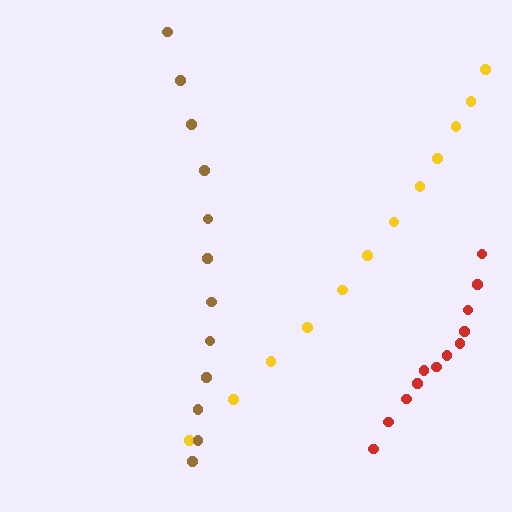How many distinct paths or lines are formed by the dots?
There are 3 distinct paths.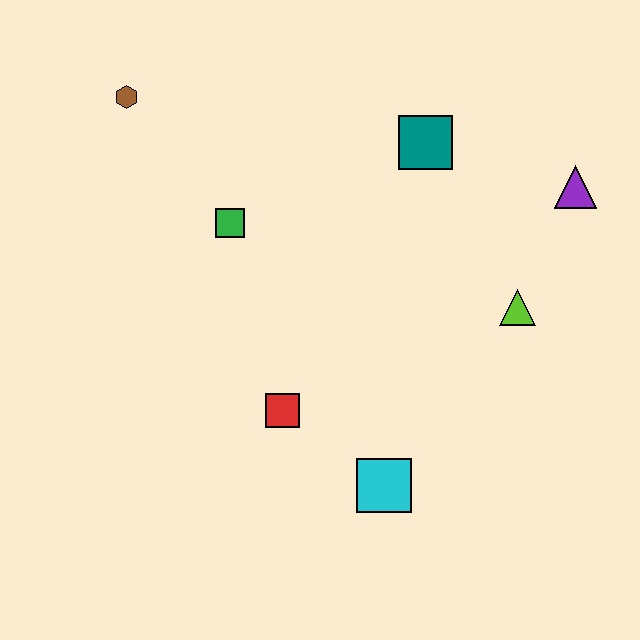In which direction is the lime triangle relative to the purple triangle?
The lime triangle is below the purple triangle.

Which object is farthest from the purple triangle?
The brown hexagon is farthest from the purple triangle.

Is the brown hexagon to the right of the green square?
No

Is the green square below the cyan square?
No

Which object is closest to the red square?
The cyan square is closest to the red square.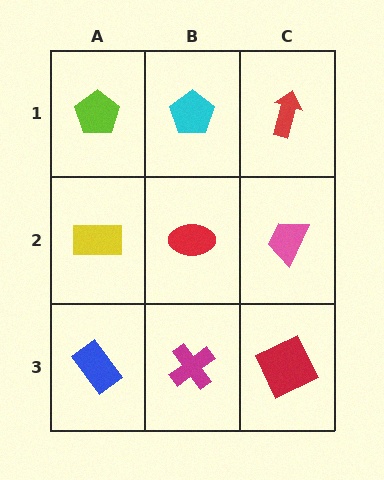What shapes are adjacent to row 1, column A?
A yellow rectangle (row 2, column A), a cyan pentagon (row 1, column B).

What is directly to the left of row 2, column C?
A red ellipse.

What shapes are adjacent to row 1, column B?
A red ellipse (row 2, column B), a lime pentagon (row 1, column A), a red arrow (row 1, column C).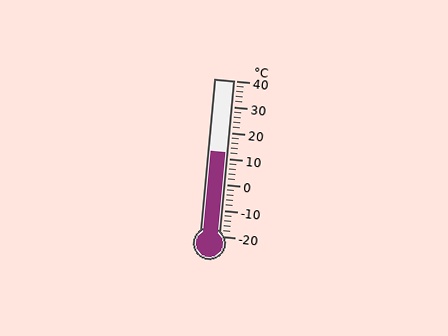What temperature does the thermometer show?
The thermometer shows approximately 12°C.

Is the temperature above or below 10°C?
The temperature is above 10°C.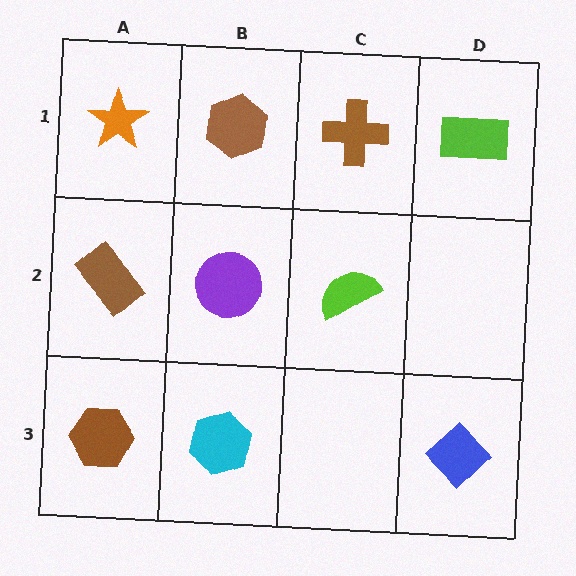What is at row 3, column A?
A brown hexagon.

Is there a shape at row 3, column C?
No, that cell is empty.